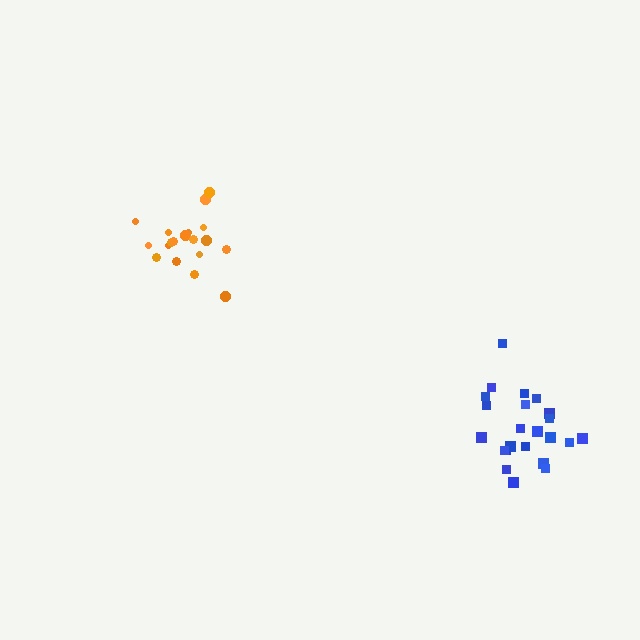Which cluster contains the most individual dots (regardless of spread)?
Blue (23).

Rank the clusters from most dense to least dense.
blue, orange.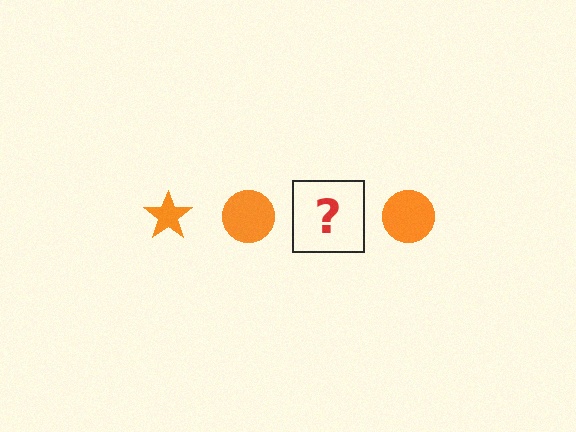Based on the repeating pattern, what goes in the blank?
The blank should be an orange star.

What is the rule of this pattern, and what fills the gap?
The rule is that the pattern cycles through star, circle shapes in orange. The gap should be filled with an orange star.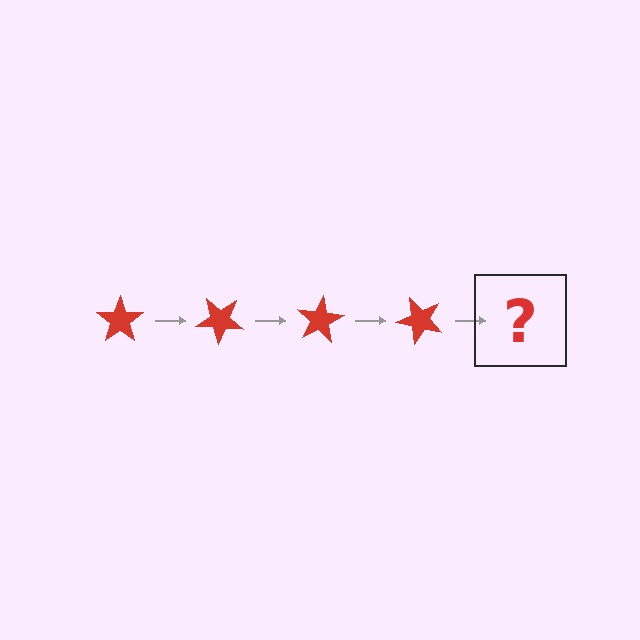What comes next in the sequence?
The next element should be a red star rotated 160 degrees.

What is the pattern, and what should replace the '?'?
The pattern is that the star rotates 40 degrees each step. The '?' should be a red star rotated 160 degrees.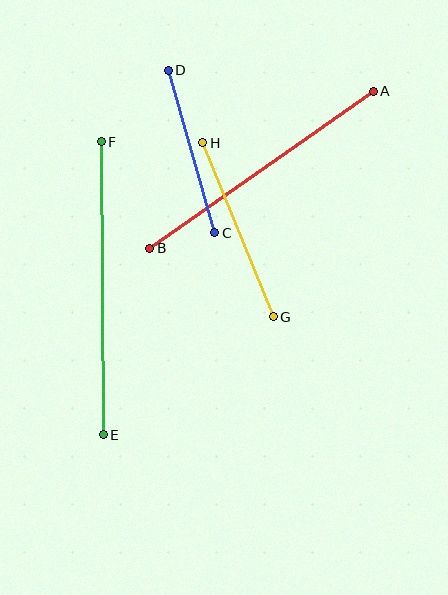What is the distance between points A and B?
The distance is approximately 273 pixels.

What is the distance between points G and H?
The distance is approximately 188 pixels.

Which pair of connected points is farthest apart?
Points E and F are farthest apart.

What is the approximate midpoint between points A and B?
The midpoint is at approximately (261, 170) pixels.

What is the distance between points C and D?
The distance is approximately 169 pixels.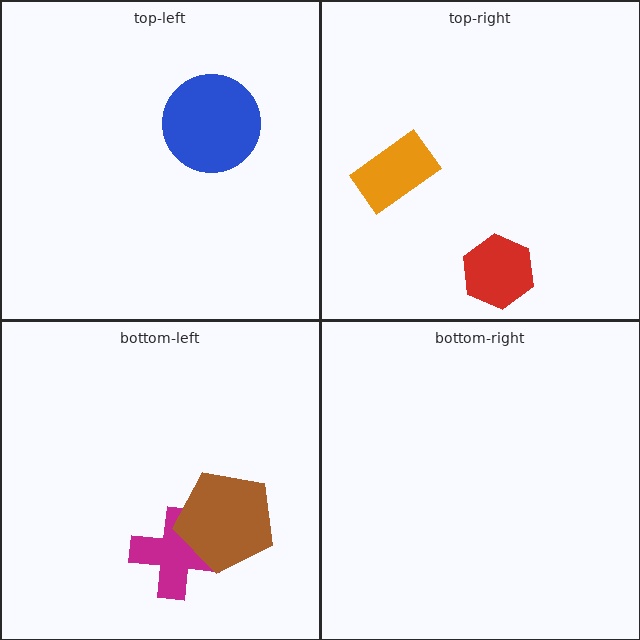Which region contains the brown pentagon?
The bottom-left region.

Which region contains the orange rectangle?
The top-right region.